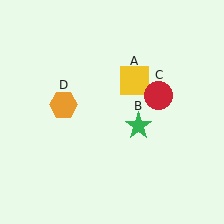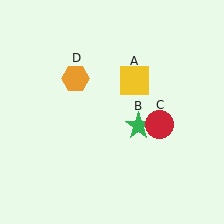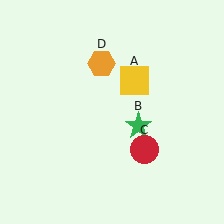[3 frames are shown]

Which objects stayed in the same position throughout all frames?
Yellow square (object A) and green star (object B) remained stationary.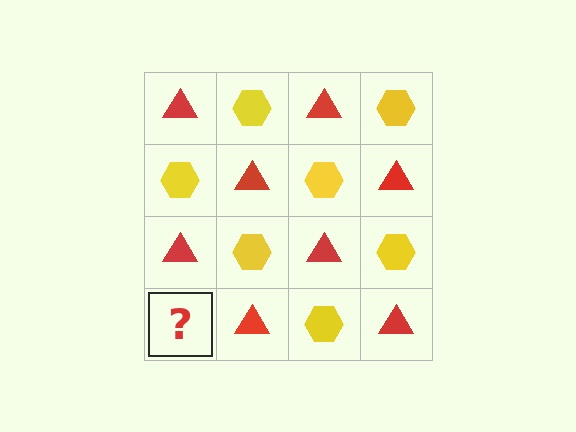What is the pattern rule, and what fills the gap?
The rule is that it alternates red triangle and yellow hexagon in a checkerboard pattern. The gap should be filled with a yellow hexagon.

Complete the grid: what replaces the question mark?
The question mark should be replaced with a yellow hexagon.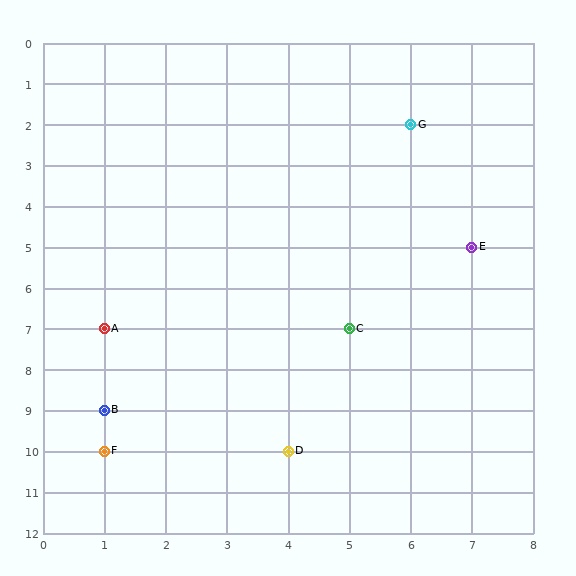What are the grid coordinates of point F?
Point F is at grid coordinates (1, 10).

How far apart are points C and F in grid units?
Points C and F are 4 columns and 3 rows apart (about 5.0 grid units diagonally).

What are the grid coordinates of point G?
Point G is at grid coordinates (6, 2).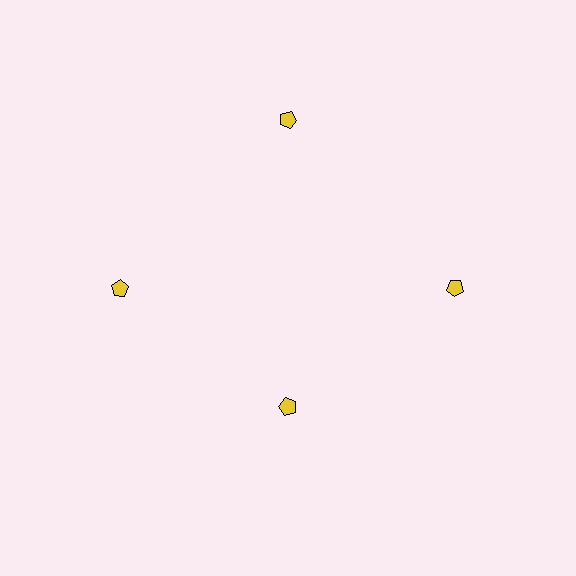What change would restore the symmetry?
The symmetry would be restored by moving it outward, back onto the ring so that all 4 pentagons sit at equal angles and equal distance from the center.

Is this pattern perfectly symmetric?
No. The 4 yellow pentagons are arranged in a ring, but one element near the 6 o'clock position is pulled inward toward the center, breaking the 4-fold rotational symmetry.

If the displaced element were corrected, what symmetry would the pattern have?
It would have 4-fold rotational symmetry — the pattern would map onto itself every 90 degrees.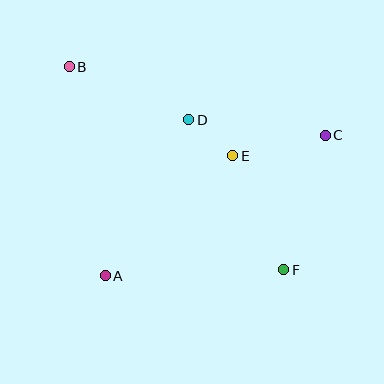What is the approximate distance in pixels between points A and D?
The distance between A and D is approximately 177 pixels.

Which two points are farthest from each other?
Points B and F are farthest from each other.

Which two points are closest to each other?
Points D and E are closest to each other.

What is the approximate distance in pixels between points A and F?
The distance between A and F is approximately 178 pixels.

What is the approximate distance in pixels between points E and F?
The distance between E and F is approximately 125 pixels.